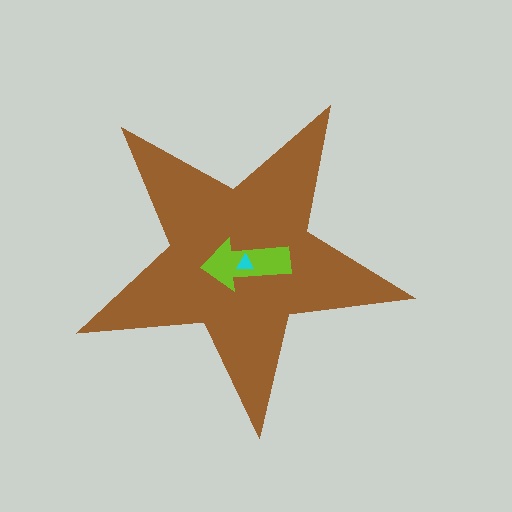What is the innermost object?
The cyan triangle.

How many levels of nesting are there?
3.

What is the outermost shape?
The brown star.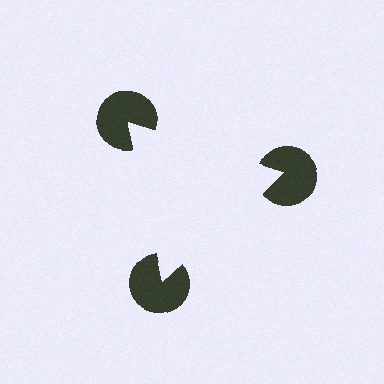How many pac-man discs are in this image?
There are 3 — one at each vertex of the illusory triangle.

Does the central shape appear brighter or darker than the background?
It typically appears slightly brighter than the background, even though no actual brightness change is drawn.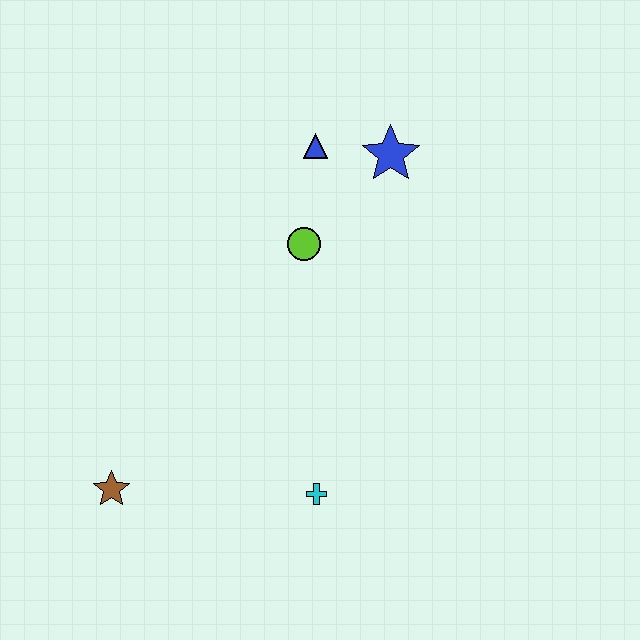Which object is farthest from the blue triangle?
The brown star is farthest from the blue triangle.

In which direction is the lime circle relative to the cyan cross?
The lime circle is above the cyan cross.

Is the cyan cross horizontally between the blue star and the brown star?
Yes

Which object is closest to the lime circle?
The blue triangle is closest to the lime circle.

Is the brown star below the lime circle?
Yes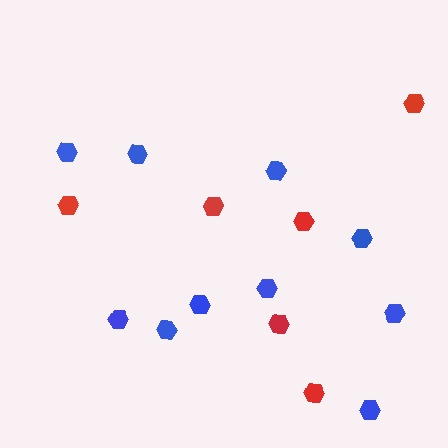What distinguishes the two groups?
There are 2 groups: one group of red hexagons (6) and one group of blue hexagons (10).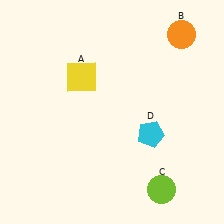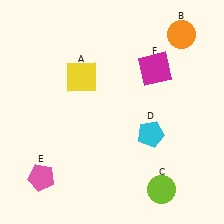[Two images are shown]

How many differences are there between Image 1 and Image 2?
There are 2 differences between the two images.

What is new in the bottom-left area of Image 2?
A pink pentagon (E) was added in the bottom-left area of Image 2.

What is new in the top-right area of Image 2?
A magenta square (F) was added in the top-right area of Image 2.